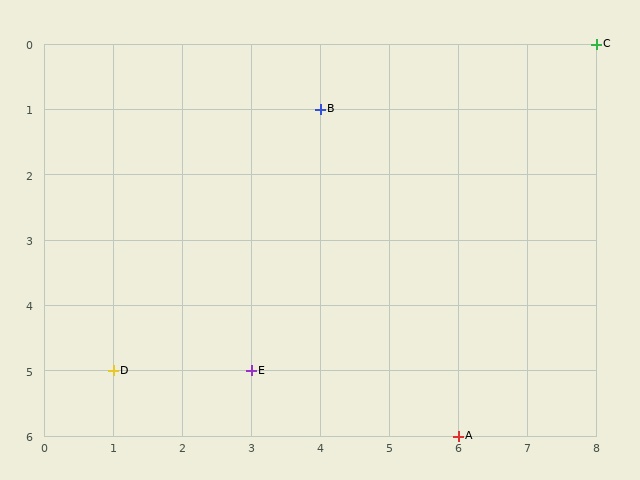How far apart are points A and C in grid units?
Points A and C are 2 columns and 6 rows apart (about 6.3 grid units diagonally).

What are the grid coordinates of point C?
Point C is at grid coordinates (8, 0).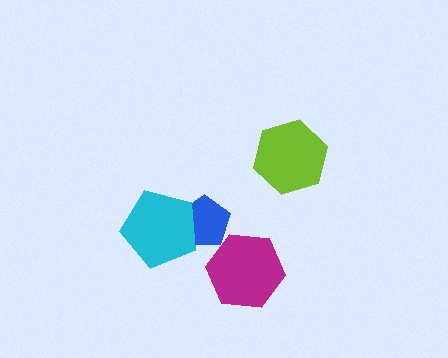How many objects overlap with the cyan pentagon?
1 object overlaps with the cyan pentagon.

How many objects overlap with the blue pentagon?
1 object overlaps with the blue pentagon.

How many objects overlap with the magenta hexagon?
0 objects overlap with the magenta hexagon.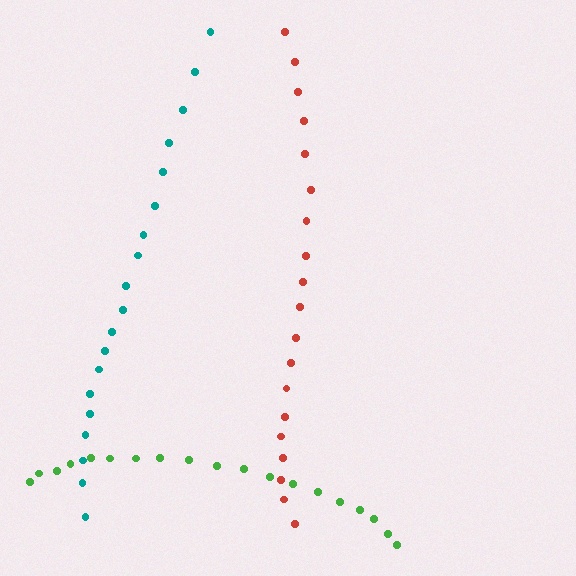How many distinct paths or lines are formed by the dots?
There are 3 distinct paths.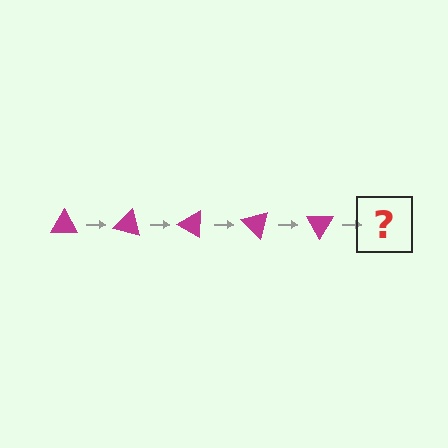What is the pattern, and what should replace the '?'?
The pattern is that the triangle rotates 15 degrees each step. The '?' should be a magenta triangle rotated 75 degrees.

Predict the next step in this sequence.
The next step is a magenta triangle rotated 75 degrees.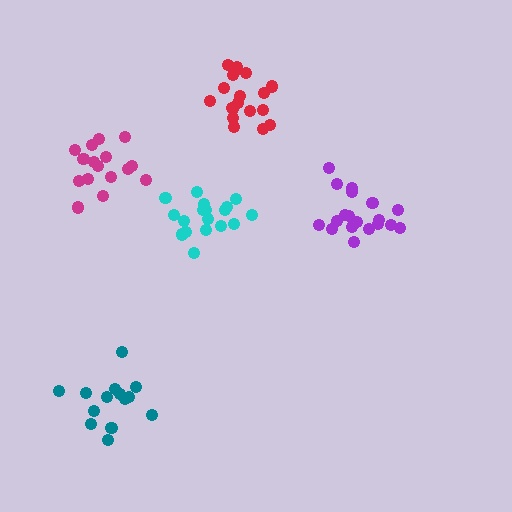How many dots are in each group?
Group 1: 18 dots, Group 2: 19 dots, Group 3: 14 dots, Group 4: 19 dots, Group 5: 16 dots (86 total).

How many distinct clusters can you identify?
There are 5 distinct clusters.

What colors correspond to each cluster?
The clusters are colored: cyan, red, teal, purple, magenta.